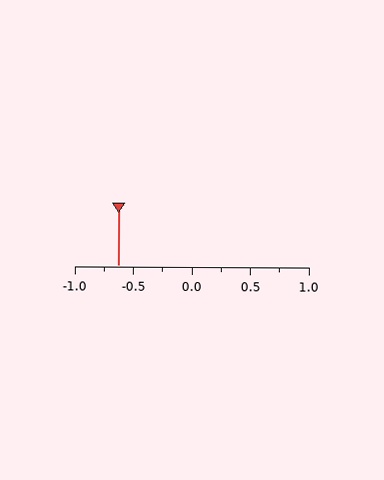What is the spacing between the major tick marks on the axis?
The major ticks are spaced 0.5 apart.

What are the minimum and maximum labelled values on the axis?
The axis runs from -1.0 to 1.0.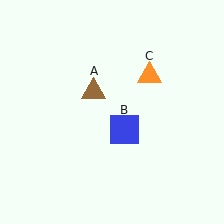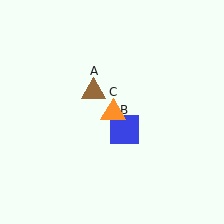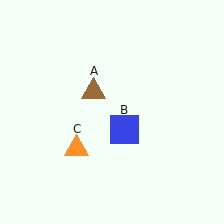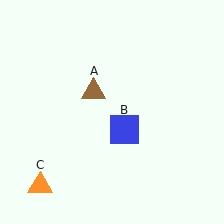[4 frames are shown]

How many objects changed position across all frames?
1 object changed position: orange triangle (object C).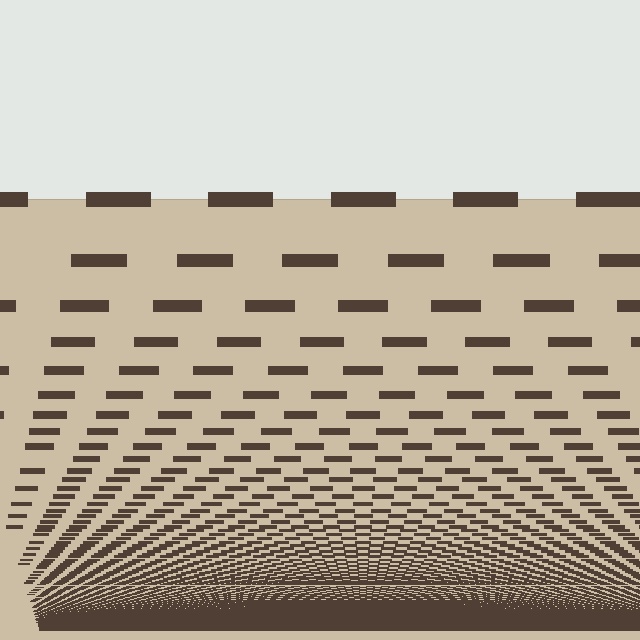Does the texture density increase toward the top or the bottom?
Density increases toward the bottom.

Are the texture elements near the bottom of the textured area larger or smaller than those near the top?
Smaller. The gradient is inverted — elements near the bottom are smaller and denser.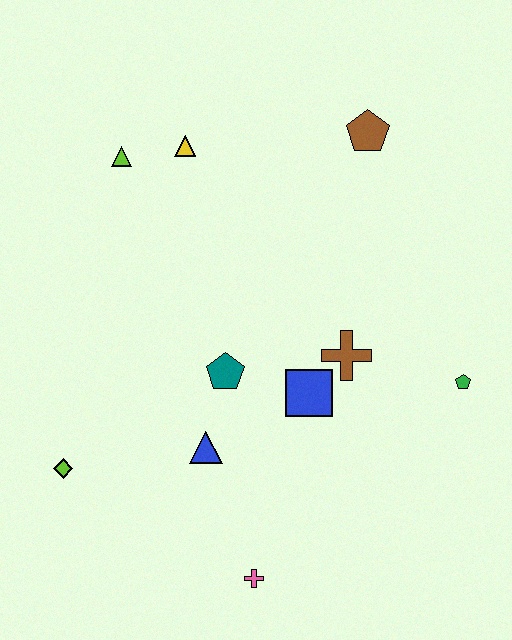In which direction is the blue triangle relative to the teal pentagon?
The blue triangle is below the teal pentagon.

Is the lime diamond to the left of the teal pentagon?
Yes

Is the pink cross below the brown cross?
Yes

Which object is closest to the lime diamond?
The blue triangle is closest to the lime diamond.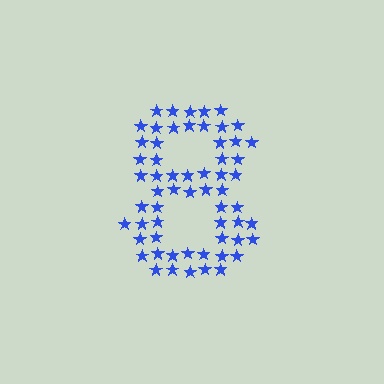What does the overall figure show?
The overall figure shows the digit 8.